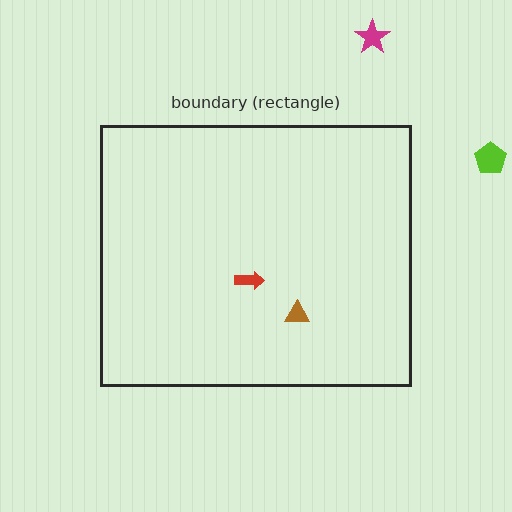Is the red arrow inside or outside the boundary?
Inside.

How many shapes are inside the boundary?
2 inside, 2 outside.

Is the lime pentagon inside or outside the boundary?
Outside.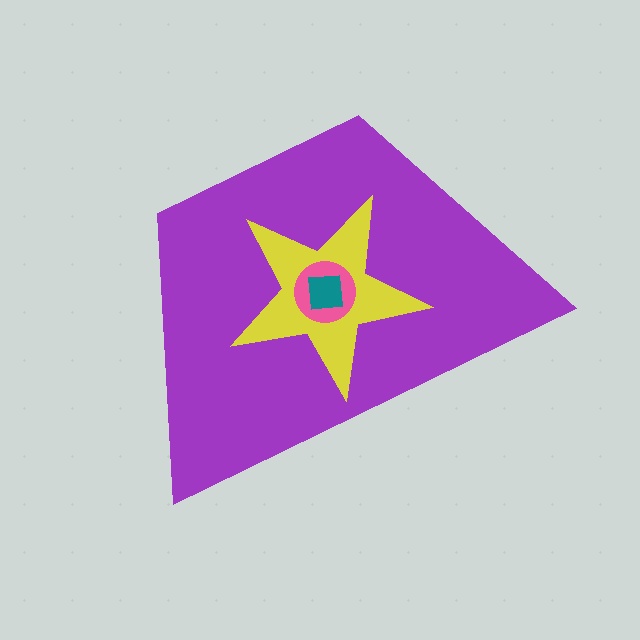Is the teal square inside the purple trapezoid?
Yes.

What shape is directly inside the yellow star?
The pink circle.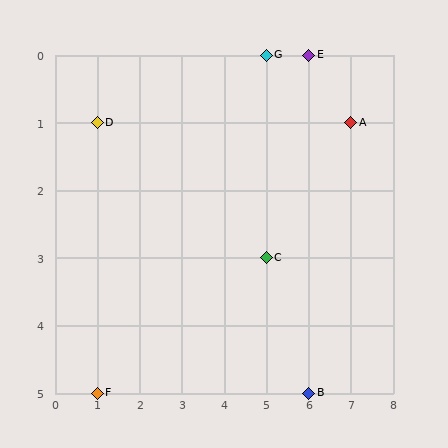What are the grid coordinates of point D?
Point D is at grid coordinates (1, 1).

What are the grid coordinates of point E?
Point E is at grid coordinates (6, 0).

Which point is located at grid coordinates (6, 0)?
Point E is at (6, 0).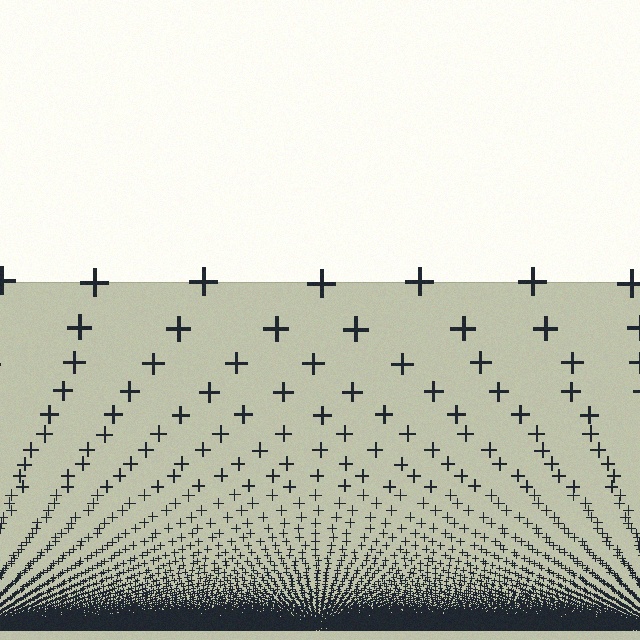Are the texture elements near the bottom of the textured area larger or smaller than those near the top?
Smaller. The gradient is inverted — elements near the bottom are smaller and denser.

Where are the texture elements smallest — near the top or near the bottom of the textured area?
Near the bottom.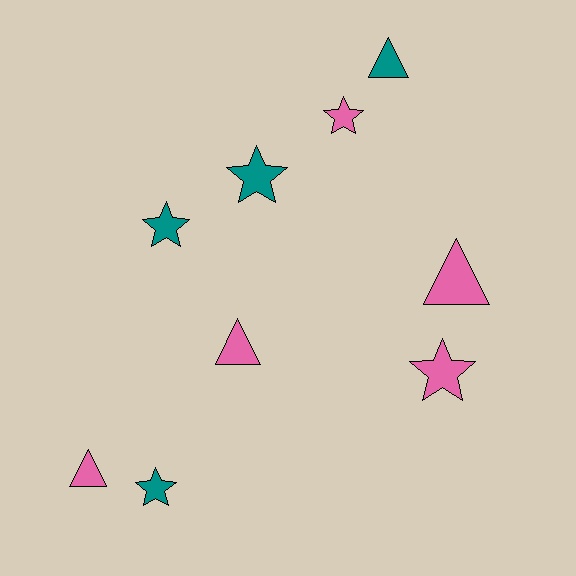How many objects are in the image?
There are 9 objects.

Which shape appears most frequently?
Star, with 5 objects.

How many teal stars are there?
There are 3 teal stars.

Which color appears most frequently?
Pink, with 5 objects.